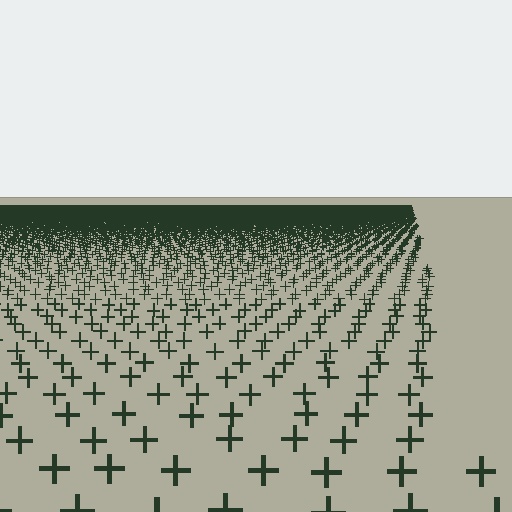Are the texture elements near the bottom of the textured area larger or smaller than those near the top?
Larger. Near the bottom, elements are closer to the viewer and appear at a bigger on-screen size.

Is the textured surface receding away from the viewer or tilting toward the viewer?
The surface is receding away from the viewer. Texture elements get smaller and denser toward the top.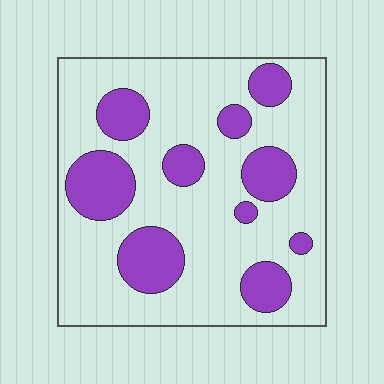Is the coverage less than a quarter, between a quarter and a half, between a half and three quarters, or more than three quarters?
Between a quarter and a half.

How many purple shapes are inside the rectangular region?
10.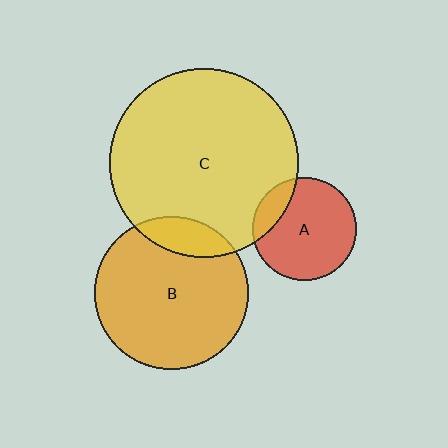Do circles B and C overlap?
Yes.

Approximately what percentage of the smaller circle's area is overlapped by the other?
Approximately 15%.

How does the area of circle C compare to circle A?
Approximately 3.3 times.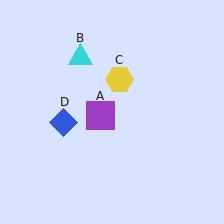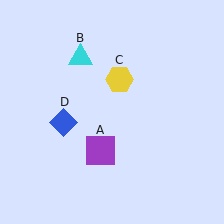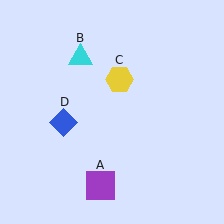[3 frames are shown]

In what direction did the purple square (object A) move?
The purple square (object A) moved down.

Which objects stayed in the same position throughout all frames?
Cyan triangle (object B) and yellow hexagon (object C) and blue diamond (object D) remained stationary.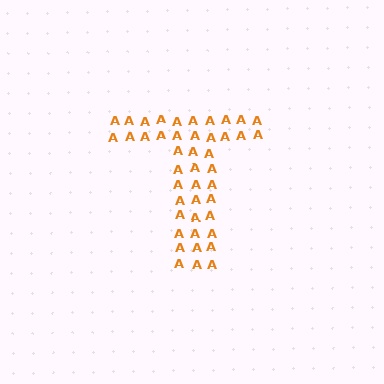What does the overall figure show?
The overall figure shows the letter T.